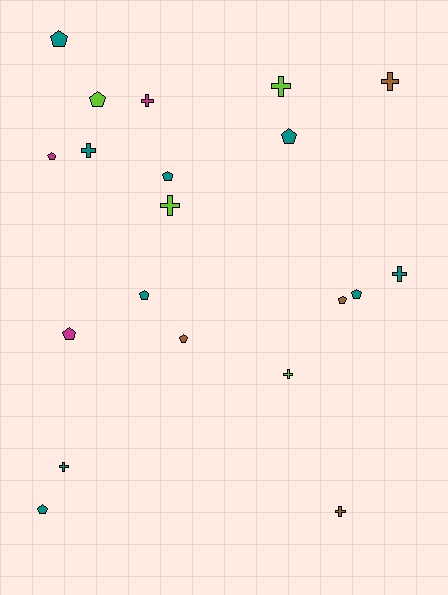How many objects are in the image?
There are 20 objects.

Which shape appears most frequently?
Pentagon, with 11 objects.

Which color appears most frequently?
Teal, with 9 objects.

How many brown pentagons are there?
There are 2 brown pentagons.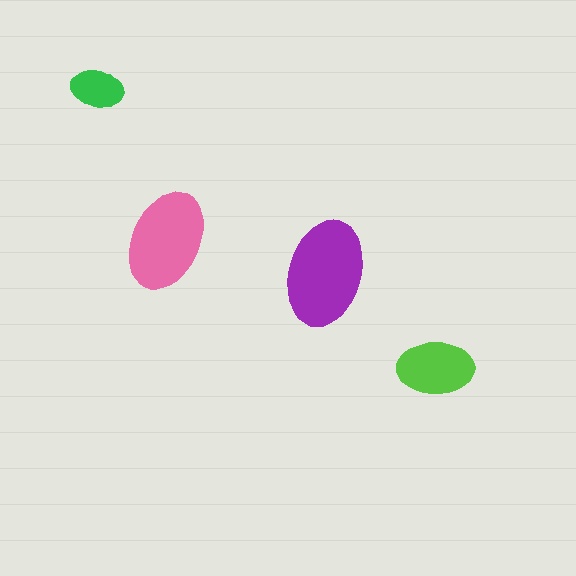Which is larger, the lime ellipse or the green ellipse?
The lime one.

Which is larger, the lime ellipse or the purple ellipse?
The purple one.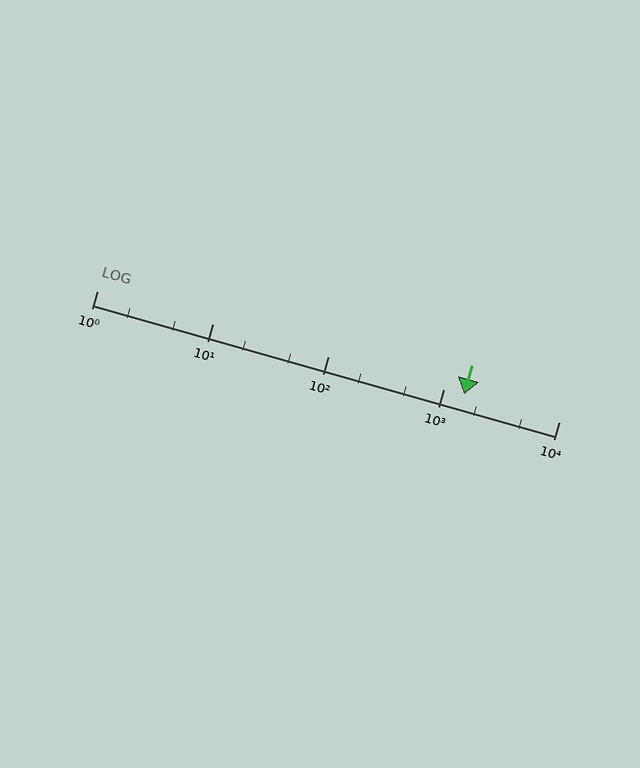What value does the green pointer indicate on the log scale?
The pointer indicates approximately 1500.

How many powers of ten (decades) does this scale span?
The scale spans 4 decades, from 1 to 10000.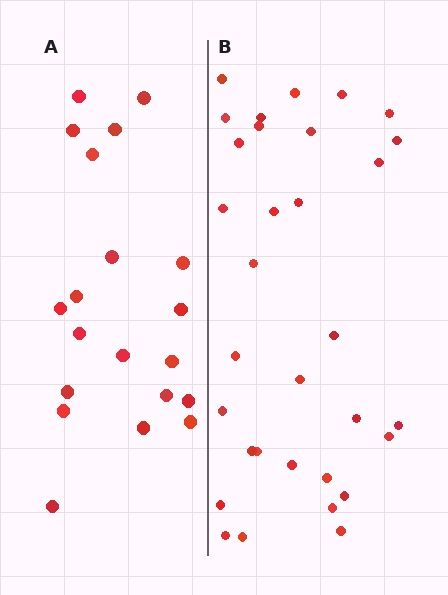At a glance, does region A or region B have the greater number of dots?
Region B (the right region) has more dots.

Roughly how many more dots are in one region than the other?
Region B has roughly 12 or so more dots than region A.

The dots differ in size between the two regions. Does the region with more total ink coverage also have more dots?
No. Region A has more total ink coverage because its dots are larger, but region B actually contains more individual dots. Total area can be misleading — the number of items is what matters here.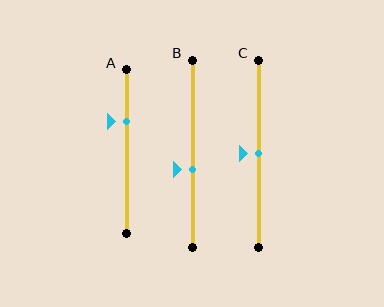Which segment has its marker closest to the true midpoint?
Segment C has its marker closest to the true midpoint.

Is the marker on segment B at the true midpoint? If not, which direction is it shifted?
No, the marker on segment B is shifted downward by about 9% of the segment length.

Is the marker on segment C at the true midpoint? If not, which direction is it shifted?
Yes, the marker on segment C is at the true midpoint.